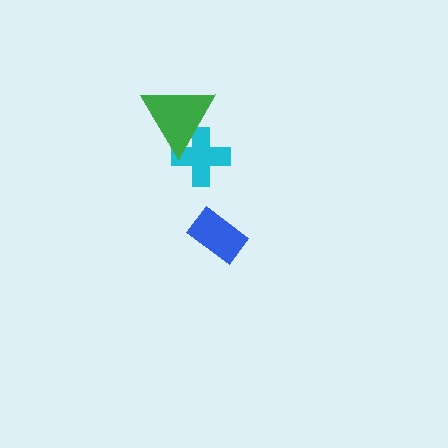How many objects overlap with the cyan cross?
1 object overlaps with the cyan cross.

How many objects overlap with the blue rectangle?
0 objects overlap with the blue rectangle.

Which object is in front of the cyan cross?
The green triangle is in front of the cyan cross.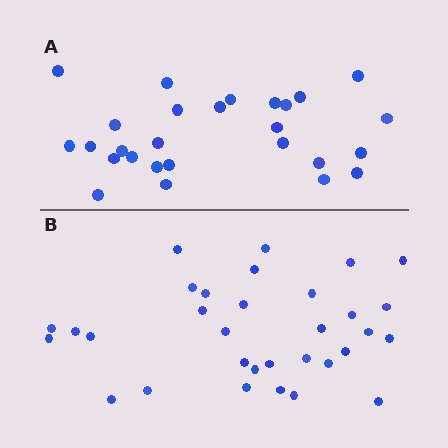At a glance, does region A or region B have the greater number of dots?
Region B (the bottom region) has more dots.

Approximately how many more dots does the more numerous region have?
Region B has about 5 more dots than region A.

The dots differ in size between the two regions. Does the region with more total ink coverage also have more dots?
No. Region A has more total ink coverage because its dots are larger, but region B actually contains more individual dots. Total area can be misleading — the number of items is what matters here.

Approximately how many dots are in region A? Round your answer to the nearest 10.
About 30 dots. (The exact count is 27, which rounds to 30.)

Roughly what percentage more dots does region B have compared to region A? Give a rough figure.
About 20% more.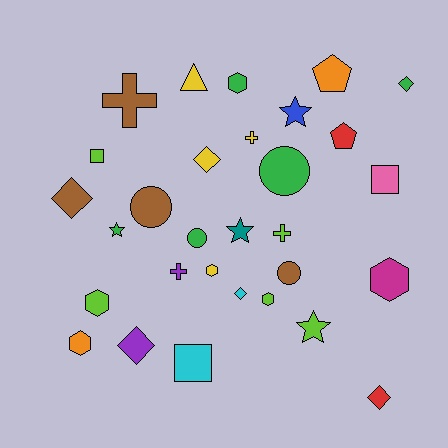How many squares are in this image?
There are 3 squares.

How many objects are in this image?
There are 30 objects.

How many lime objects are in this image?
There are 5 lime objects.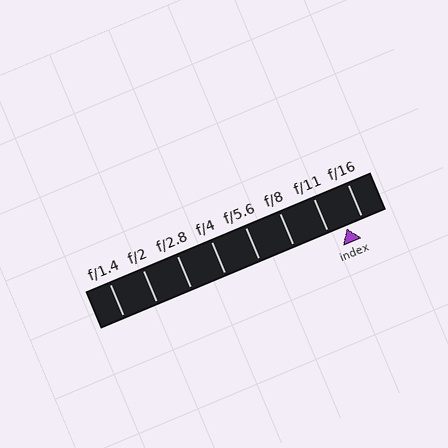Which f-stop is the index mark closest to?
The index mark is closest to f/16.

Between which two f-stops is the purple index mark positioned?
The index mark is between f/11 and f/16.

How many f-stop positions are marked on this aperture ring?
There are 8 f-stop positions marked.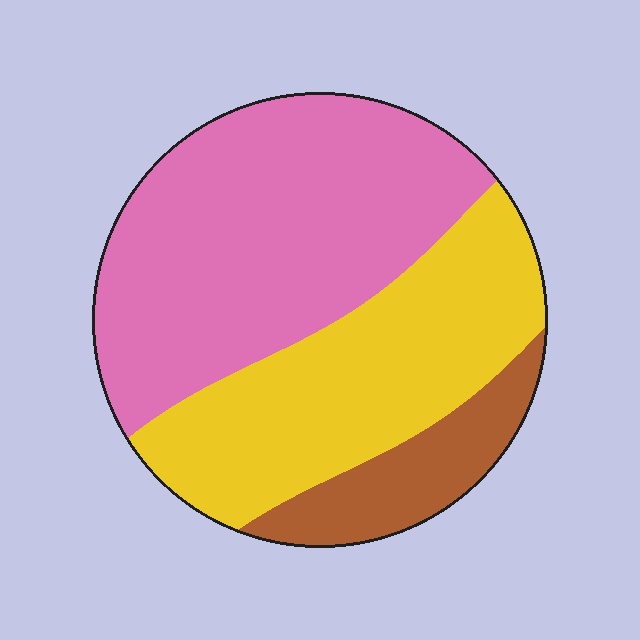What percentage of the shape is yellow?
Yellow takes up about three eighths (3/8) of the shape.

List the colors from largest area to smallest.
From largest to smallest: pink, yellow, brown.